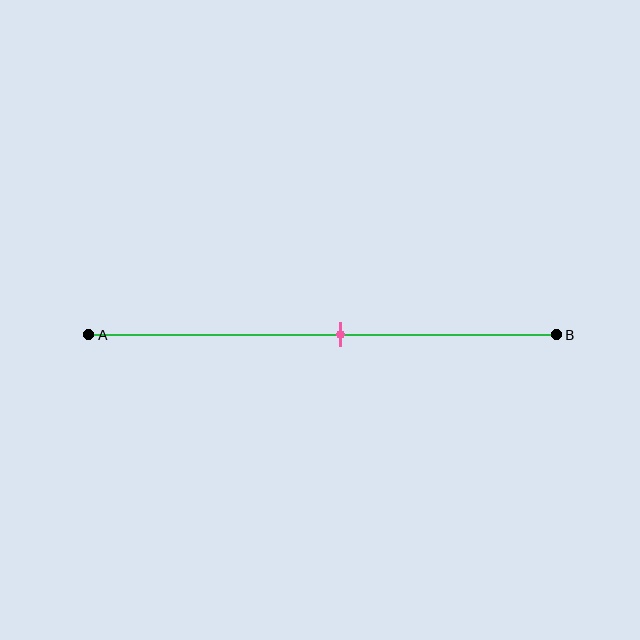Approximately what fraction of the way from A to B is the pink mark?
The pink mark is approximately 55% of the way from A to B.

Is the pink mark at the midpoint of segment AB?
No, the mark is at about 55% from A, not at the 50% midpoint.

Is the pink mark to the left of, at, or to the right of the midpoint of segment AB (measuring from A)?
The pink mark is to the right of the midpoint of segment AB.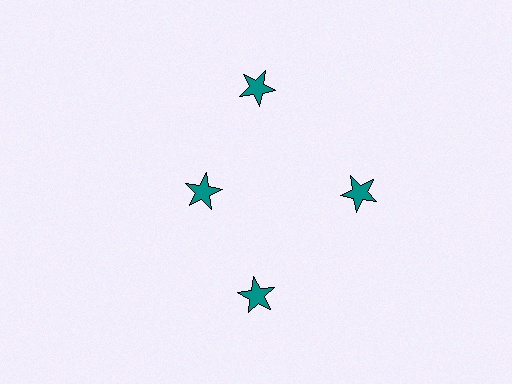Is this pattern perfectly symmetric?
No. The 4 teal stars are arranged in a ring, but one element near the 9 o'clock position is pulled inward toward the center, breaking the 4-fold rotational symmetry.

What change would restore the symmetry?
The symmetry would be restored by moving it outward, back onto the ring so that all 4 stars sit at equal angles and equal distance from the center.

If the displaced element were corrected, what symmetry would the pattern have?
It would have 4-fold rotational symmetry — the pattern would map onto itself every 90 degrees.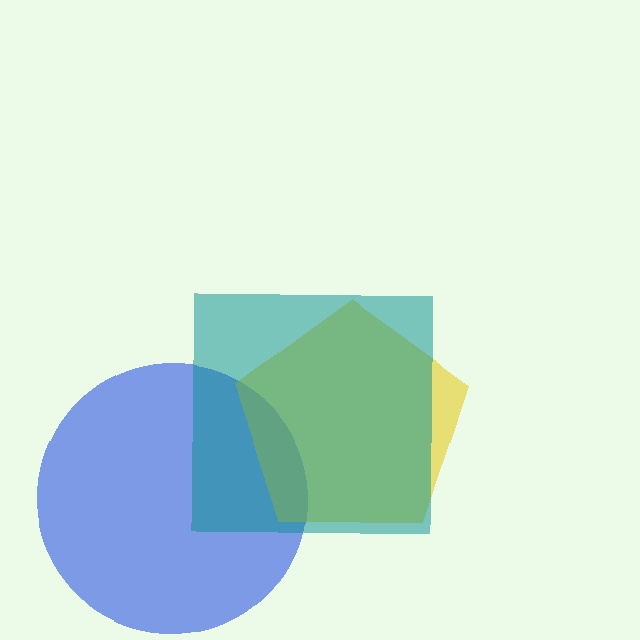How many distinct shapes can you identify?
There are 3 distinct shapes: a blue circle, a yellow pentagon, a teal square.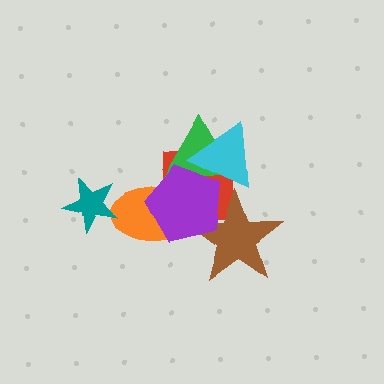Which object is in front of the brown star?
The purple pentagon is in front of the brown star.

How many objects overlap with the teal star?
1 object overlaps with the teal star.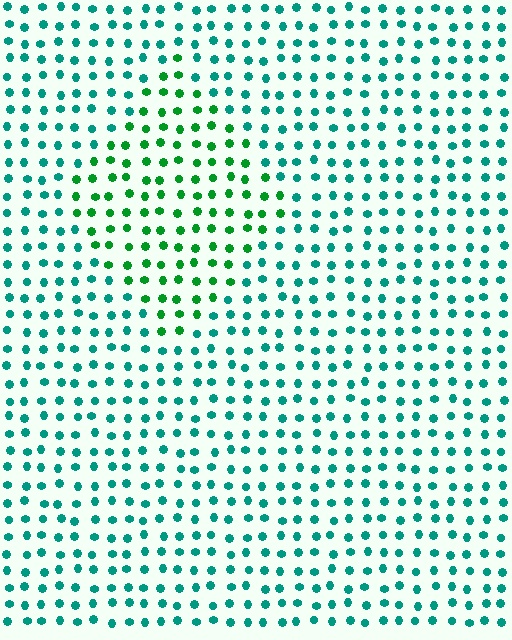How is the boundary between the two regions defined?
The boundary is defined purely by a slight shift in hue (about 38 degrees). Spacing, size, and orientation are identical on both sides.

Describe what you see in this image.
The image is filled with small teal elements in a uniform arrangement. A diamond-shaped region is visible where the elements are tinted to a slightly different hue, forming a subtle color boundary.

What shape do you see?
I see a diamond.